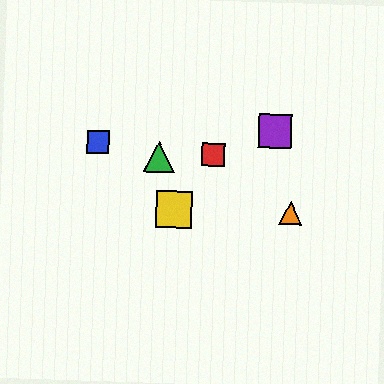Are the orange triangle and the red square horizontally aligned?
No, the orange triangle is at y≈213 and the red square is at y≈155.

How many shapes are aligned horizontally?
2 shapes (the yellow square, the orange triangle) are aligned horizontally.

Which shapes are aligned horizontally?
The yellow square, the orange triangle are aligned horizontally.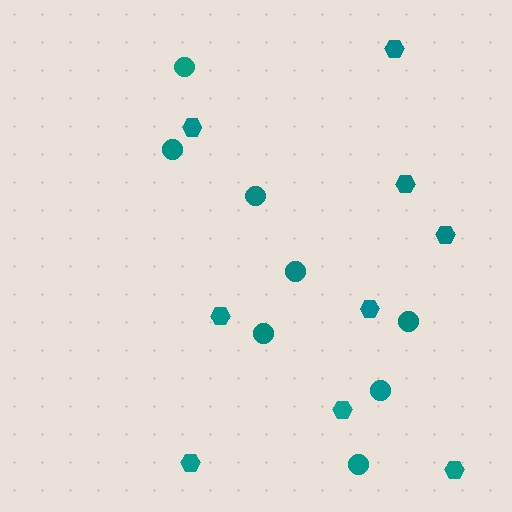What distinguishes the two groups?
There are 2 groups: one group of circles (8) and one group of hexagons (9).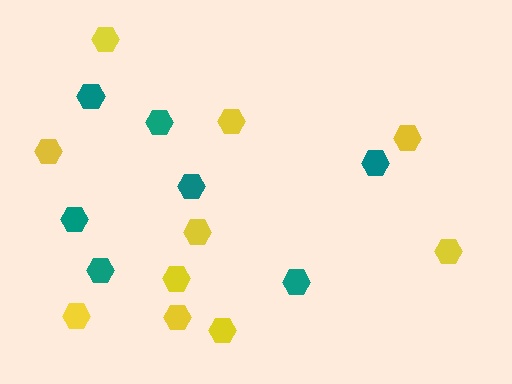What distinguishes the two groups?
There are 2 groups: one group of yellow hexagons (10) and one group of teal hexagons (7).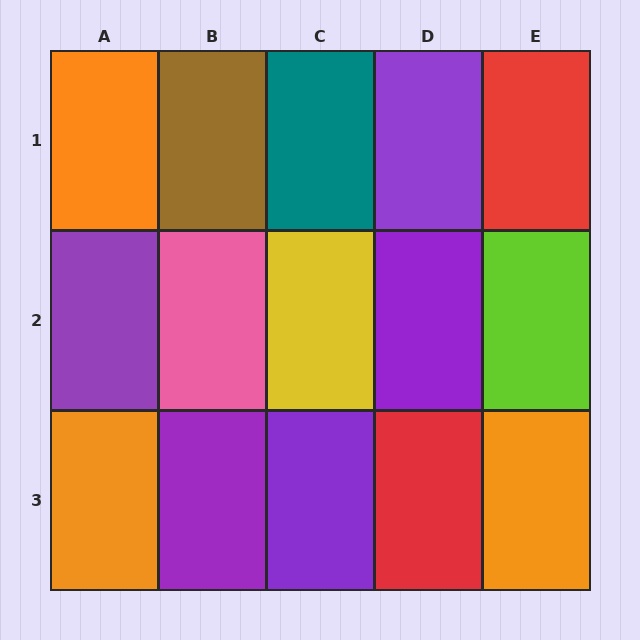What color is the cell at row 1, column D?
Purple.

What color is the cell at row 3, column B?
Purple.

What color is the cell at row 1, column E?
Red.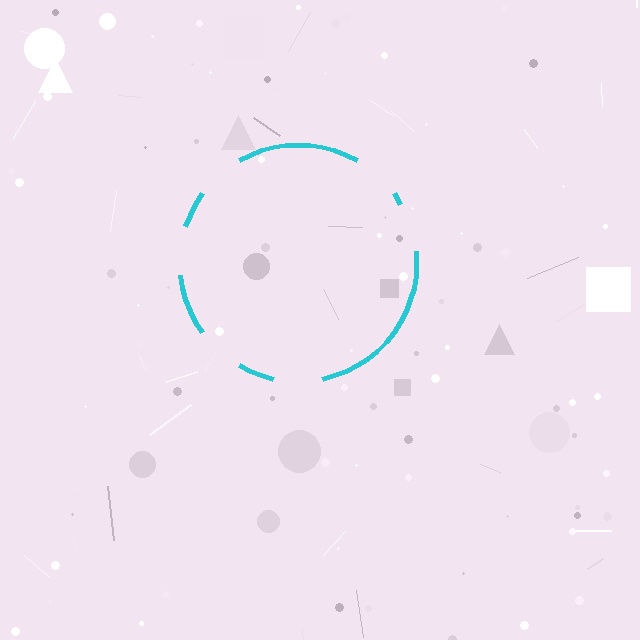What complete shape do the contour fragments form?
The contour fragments form a circle.